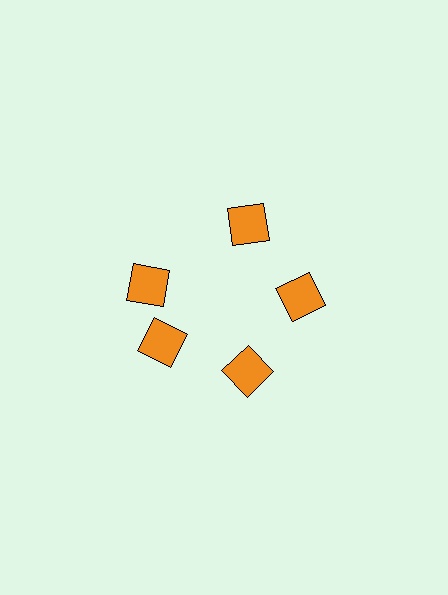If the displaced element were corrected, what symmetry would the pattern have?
It would have 5-fold rotational symmetry — the pattern would map onto itself every 72 degrees.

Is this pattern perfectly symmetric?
No. The 5 orange squares are arranged in a ring, but one element near the 10 o'clock position is rotated out of alignment along the ring, breaking the 5-fold rotational symmetry.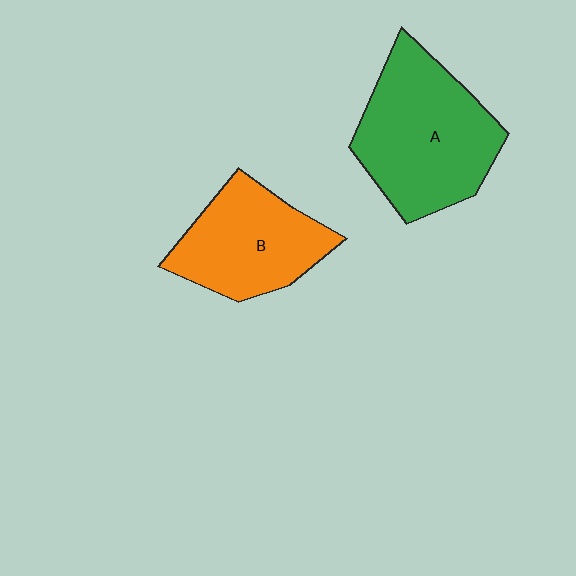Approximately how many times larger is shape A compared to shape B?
Approximately 1.3 times.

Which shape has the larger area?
Shape A (green).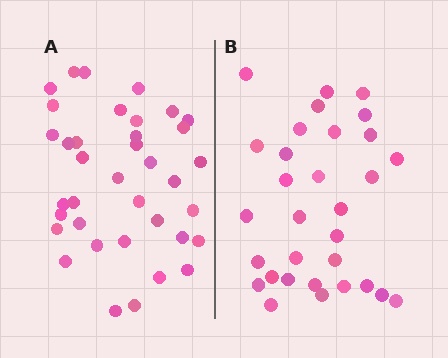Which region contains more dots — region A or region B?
Region A (the left region) has more dots.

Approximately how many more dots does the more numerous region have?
Region A has about 6 more dots than region B.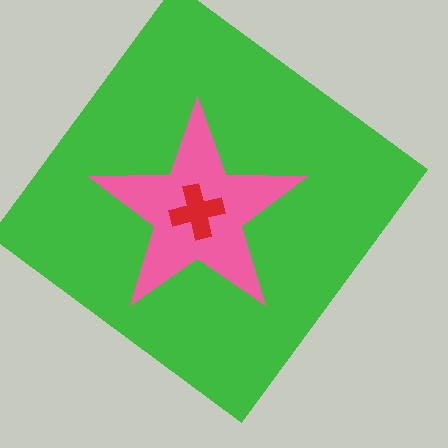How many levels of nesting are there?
3.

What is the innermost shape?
The red cross.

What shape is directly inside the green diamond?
The pink star.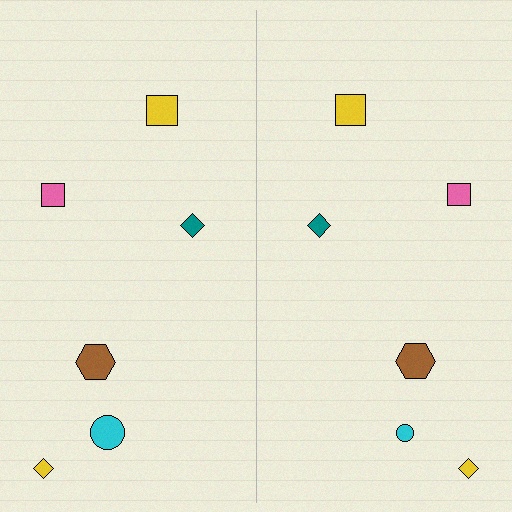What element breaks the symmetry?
The cyan circle on the right side has a different size than its mirror counterpart.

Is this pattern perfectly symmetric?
No, the pattern is not perfectly symmetric. The cyan circle on the right side has a different size than its mirror counterpart.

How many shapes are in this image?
There are 12 shapes in this image.